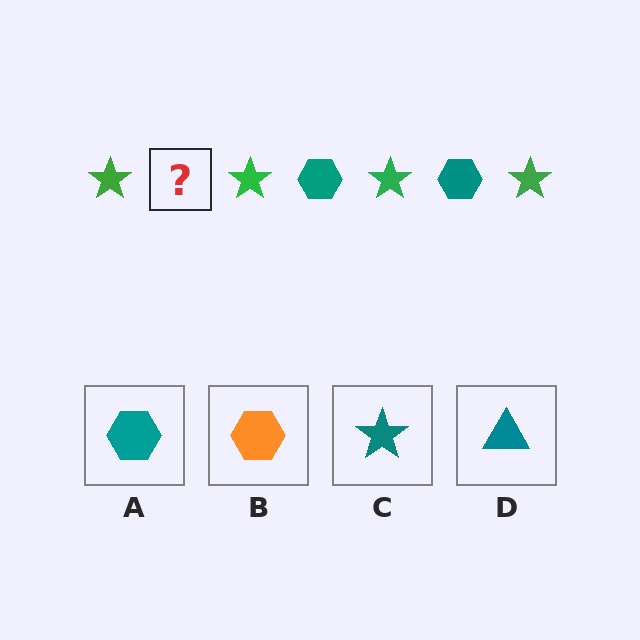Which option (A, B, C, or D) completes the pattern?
A.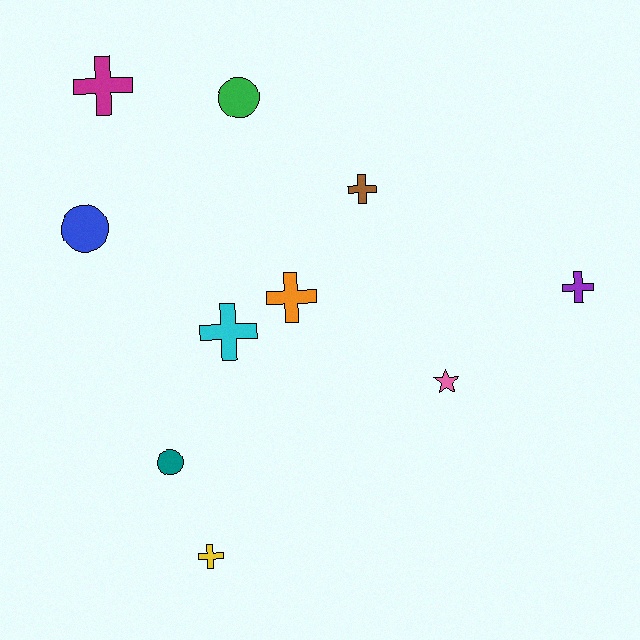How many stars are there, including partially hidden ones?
There is 1 star.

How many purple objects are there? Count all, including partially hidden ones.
There is 1 purple object.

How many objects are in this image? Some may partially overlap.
There are 10 objects.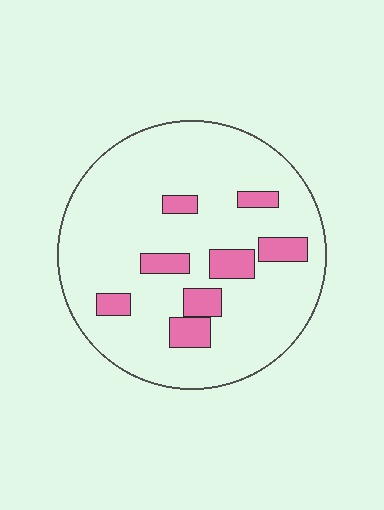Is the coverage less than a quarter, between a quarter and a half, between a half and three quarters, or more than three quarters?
Less than a quarter.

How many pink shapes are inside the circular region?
8.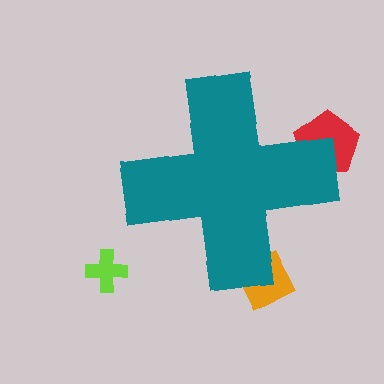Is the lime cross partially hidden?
No, the lime cross is fully visible.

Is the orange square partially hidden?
Yes, the orange square is partially hidden behind the teal cross.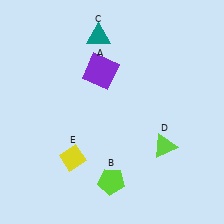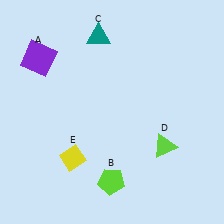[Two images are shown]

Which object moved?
The purple square (A) moved left.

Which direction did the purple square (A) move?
The purple square (A) moved left.